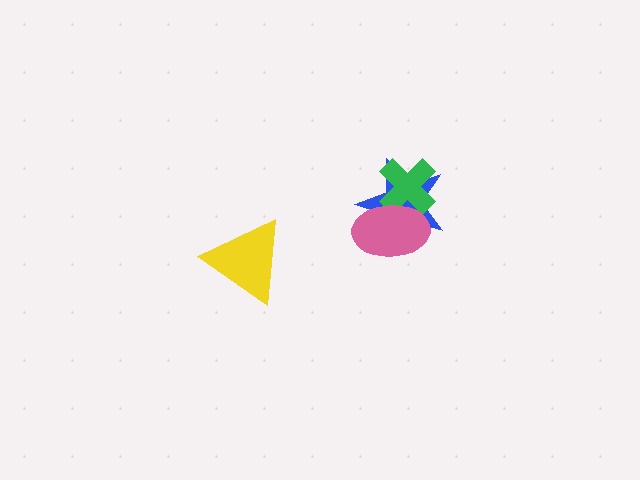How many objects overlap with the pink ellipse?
2 objects overlap with the pink ellipse.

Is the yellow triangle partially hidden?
No, no other shape covers it.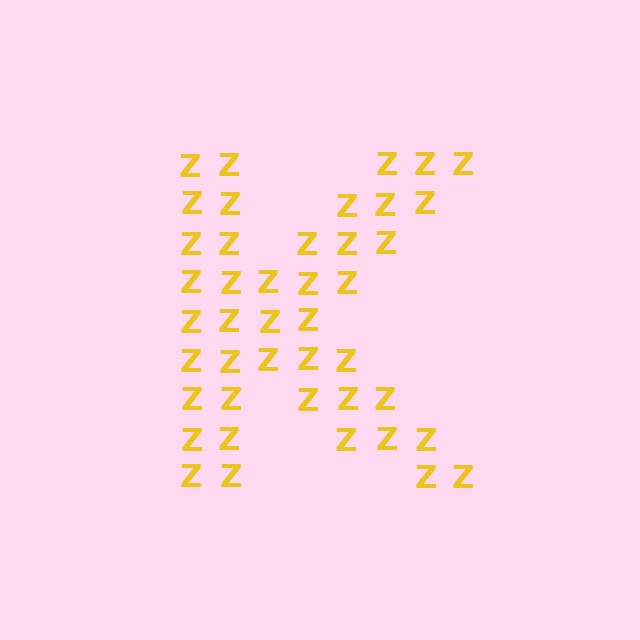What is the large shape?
The large shape is the letter K.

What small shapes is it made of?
It is made of small letter Z's.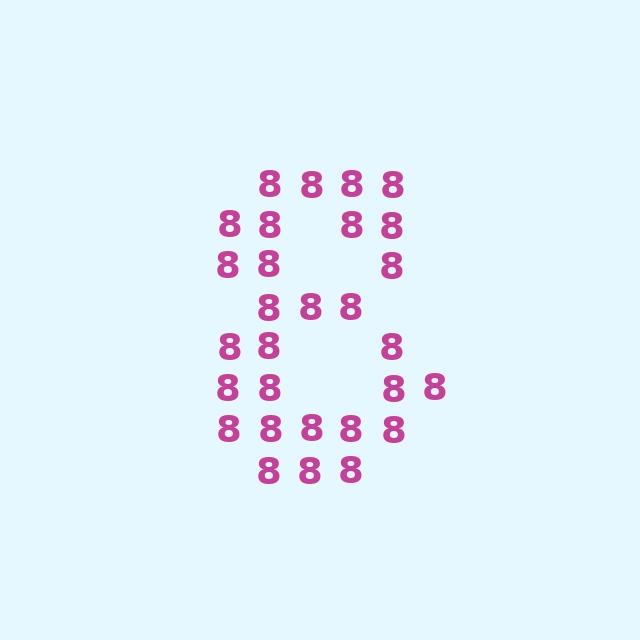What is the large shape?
The large shape is the digit 8.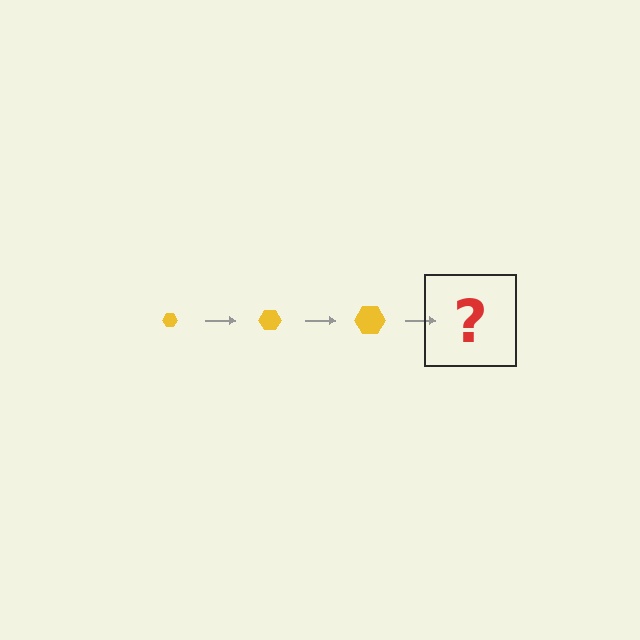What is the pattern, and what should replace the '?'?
The pattern is that the hexagon gets progressively larger each step. The '?' should be a yellow hexagon, larger than the previous one.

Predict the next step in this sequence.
The next step is a yellow hexagon, larger than the previous one.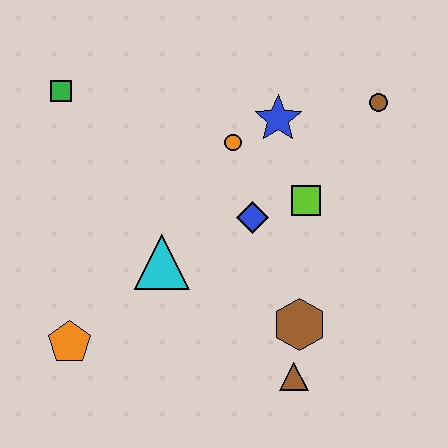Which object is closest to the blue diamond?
The lime square is closest to the blue diamond.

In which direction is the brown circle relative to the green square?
The brown circle is to the right of the green square.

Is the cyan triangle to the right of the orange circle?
No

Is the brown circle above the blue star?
Yes